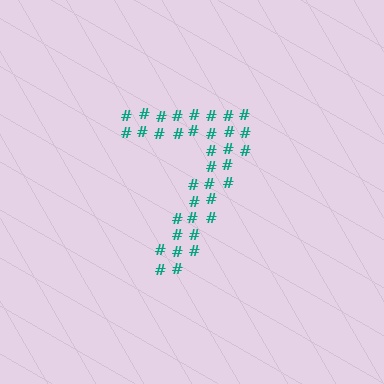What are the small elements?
The small elements are hash symbols.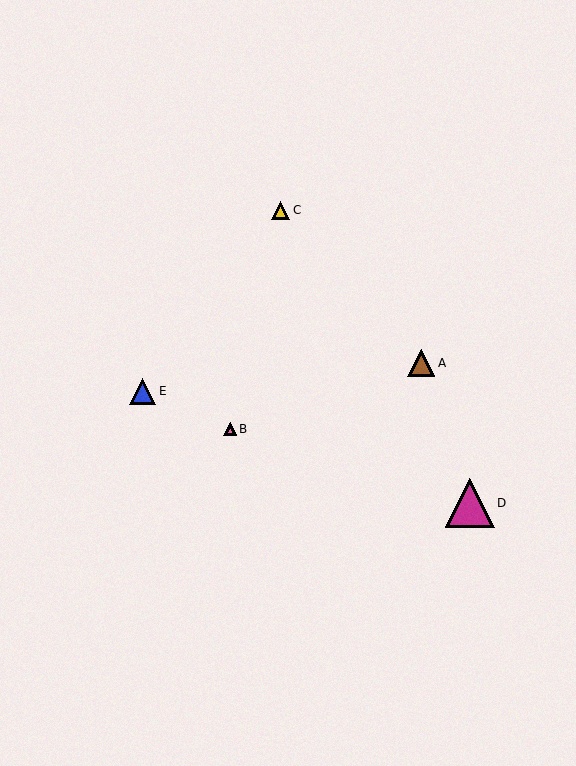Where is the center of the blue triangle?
The center of the blue triangle is at (143, 391).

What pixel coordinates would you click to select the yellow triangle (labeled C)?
Click at (281, 210) to select the yellow triangle C.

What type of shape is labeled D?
Shape D is a magenta triangle.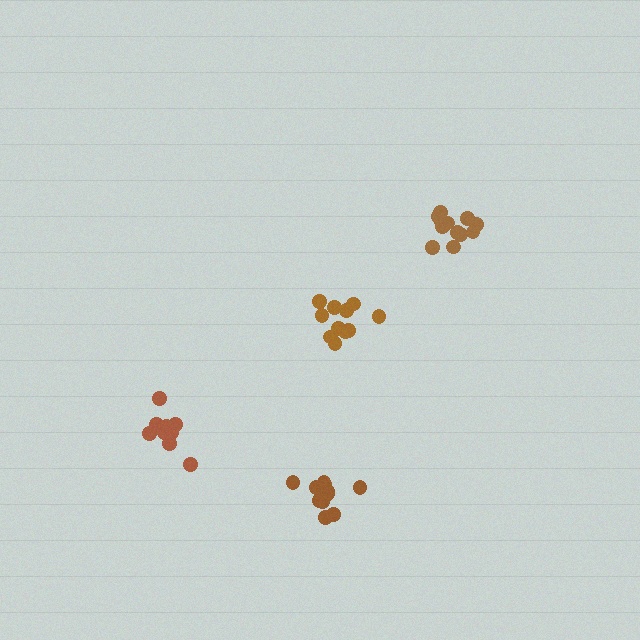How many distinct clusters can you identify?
There are 4 distinct clusters.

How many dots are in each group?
Group 1: 12 dots, Group 2: 11 dots, Group 3: 11 dots, Group 4: 12 dots (46 total).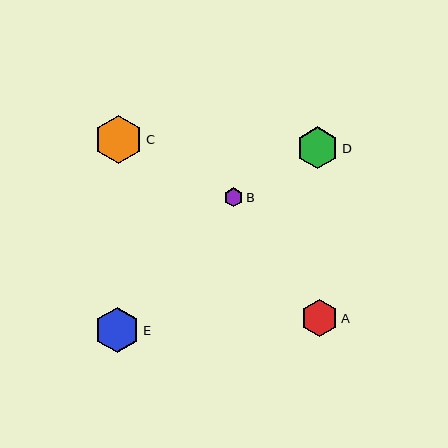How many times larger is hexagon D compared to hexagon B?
Hexagon D is approximately 2.2 times the size of hexagon B.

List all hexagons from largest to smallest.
From largest to smallest: C, E, D, A, B.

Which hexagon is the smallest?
Hexagon B is the smallest with a size of approximately 19 pixels.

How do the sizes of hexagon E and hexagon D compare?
Hexagon E and hexagon D are approximately the same size.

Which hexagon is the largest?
Hexagon C is the largest with a size of approximately 49 pixels.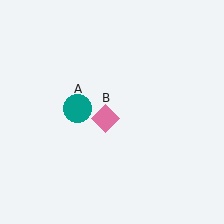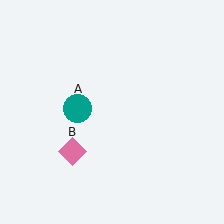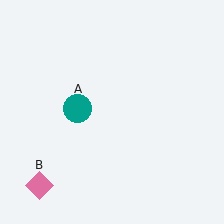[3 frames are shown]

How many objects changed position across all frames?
1 object changed position: pink diamond (object B).